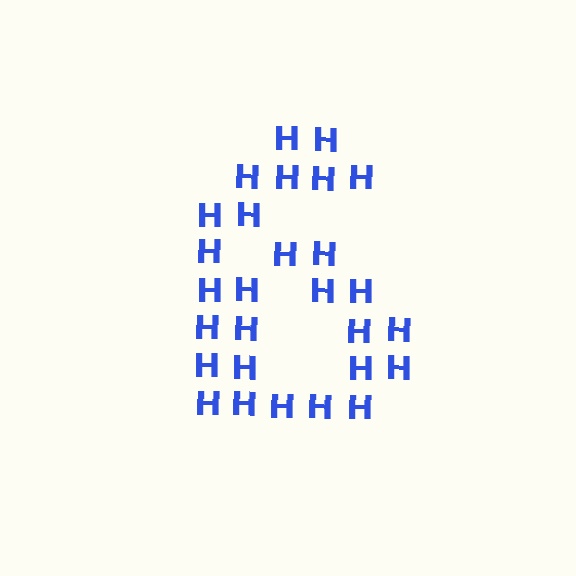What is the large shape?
The large shape is the digit 6.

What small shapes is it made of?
It is made of small letter H's.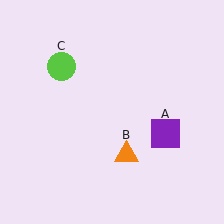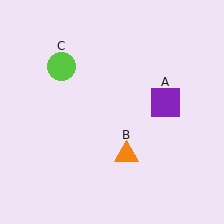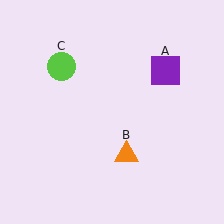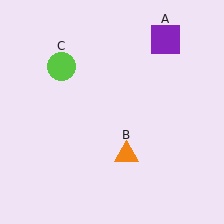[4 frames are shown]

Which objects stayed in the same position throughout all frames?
Orange triangle (object B) and lime circle (object C) remained stationary.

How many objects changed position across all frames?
1 object changed position: purple square (object A).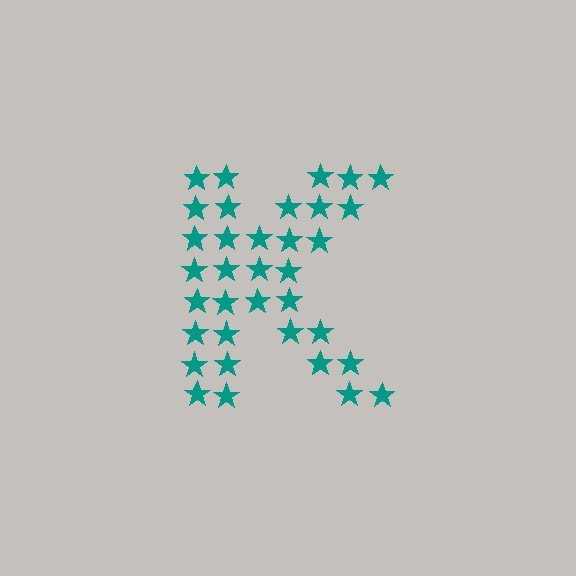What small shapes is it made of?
It is made of small stars.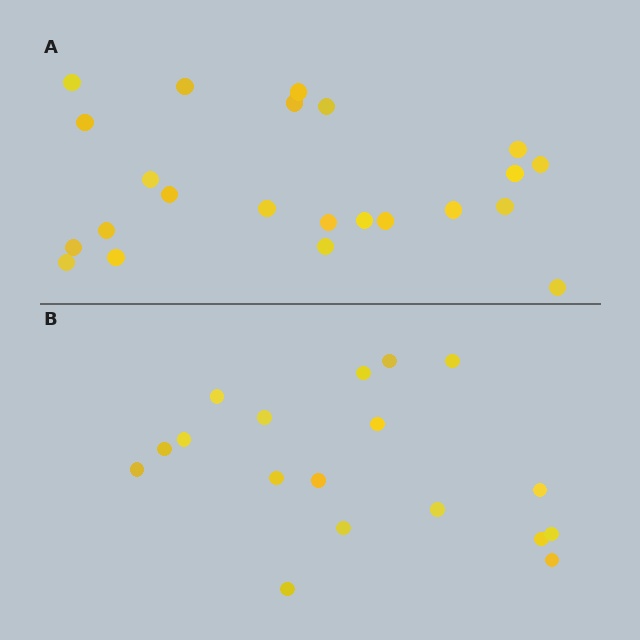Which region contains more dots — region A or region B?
Region A (the top region) has more dots.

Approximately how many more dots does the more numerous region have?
Region A has about 5 more dots than region B.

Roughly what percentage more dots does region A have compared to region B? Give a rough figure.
About 30% more.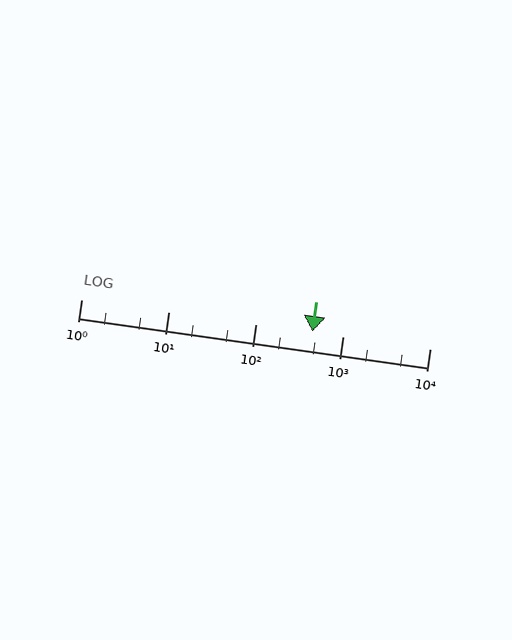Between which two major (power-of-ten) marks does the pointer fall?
The pointer is between 100 and 1000.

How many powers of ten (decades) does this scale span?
The scale spans 4 decades, from 1 to 10000.